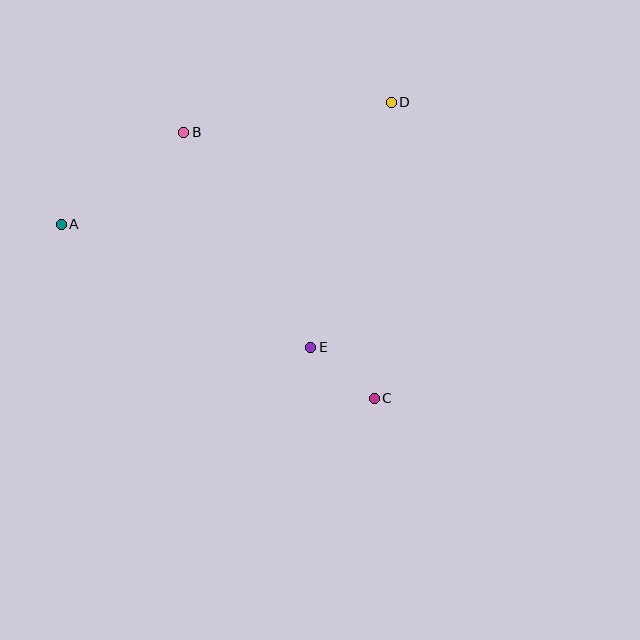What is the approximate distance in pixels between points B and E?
The distance between B and E is approximately 250 pixels.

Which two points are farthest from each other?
Points A and C are farthest from each other.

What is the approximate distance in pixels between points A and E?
The distance between A and E is approximately 278 pixels.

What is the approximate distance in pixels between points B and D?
The distance between B and D is approximately 209 pixels.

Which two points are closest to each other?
Points C and E are closest to each other.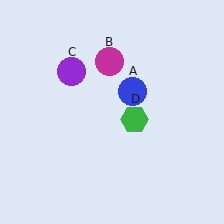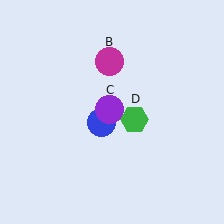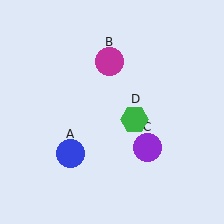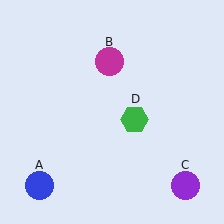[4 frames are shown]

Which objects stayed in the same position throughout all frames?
Magenta circle (object B) and green hexagon (object D) remained stationary.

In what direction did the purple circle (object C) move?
The purple circle (object C) moved down and to the right.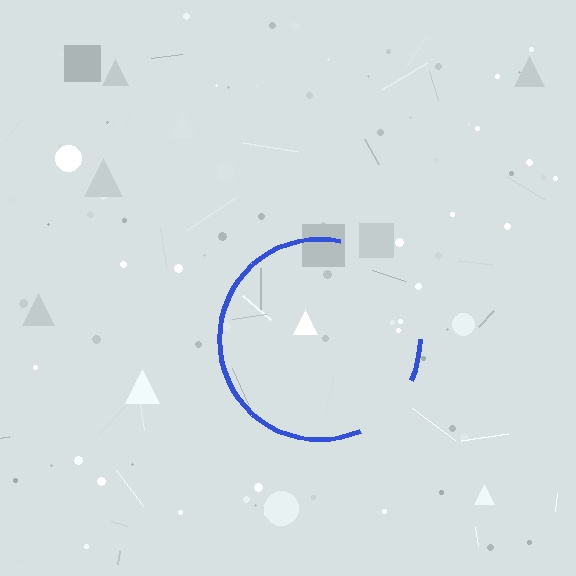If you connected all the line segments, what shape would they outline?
They would outline a circle.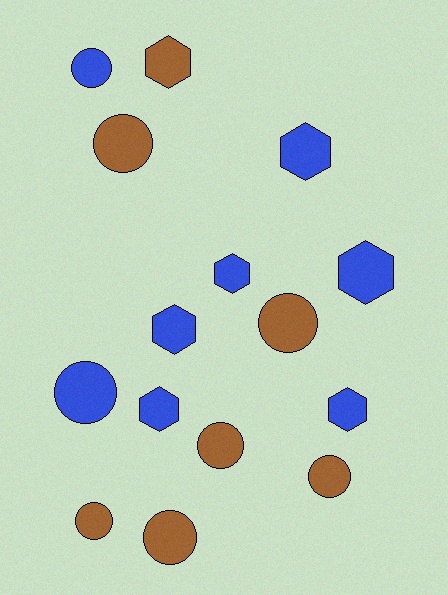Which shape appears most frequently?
Circle, with 8 objects.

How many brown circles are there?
There are 6 brown circles.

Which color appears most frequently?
Blue, with 8 objects.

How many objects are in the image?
There are 15 objects.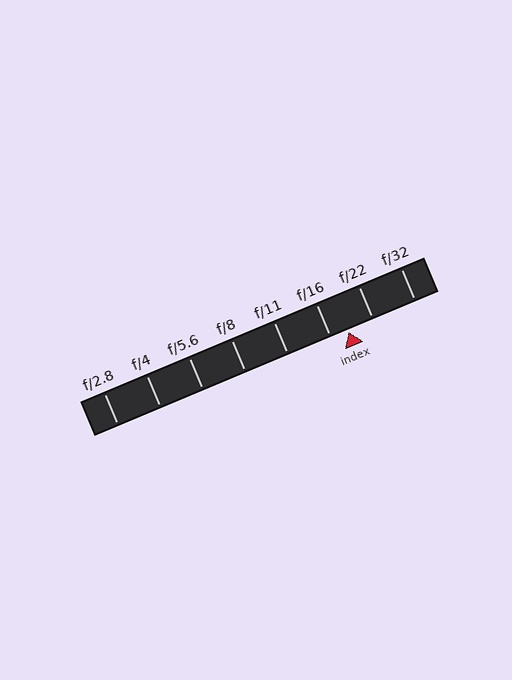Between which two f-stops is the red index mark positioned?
The index mark is between f/16 and f/22.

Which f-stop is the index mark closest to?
The index mark is closest to f/16.